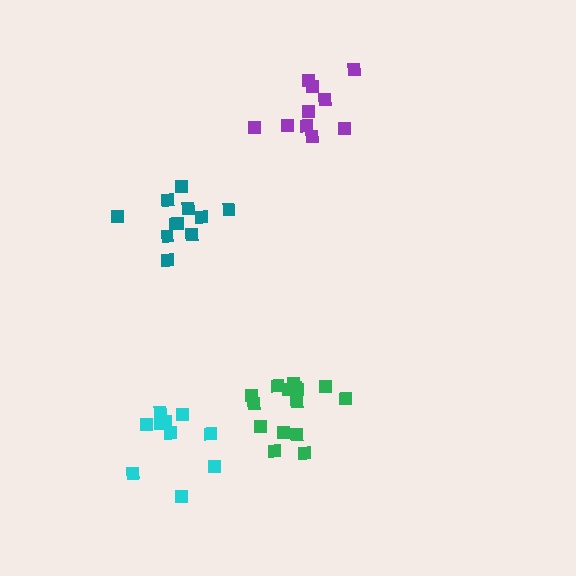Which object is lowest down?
The cyan cluster is bottommost.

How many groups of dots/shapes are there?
There are 4 groups.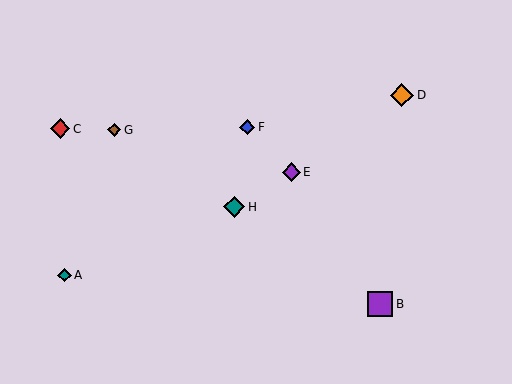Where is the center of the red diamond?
The center of the red diamond is at (60, 129).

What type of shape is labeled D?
Shape D is an orange diamond.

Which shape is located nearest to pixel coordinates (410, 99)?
The orange diamond (labeled D) at (402, 95) is nearest to that location.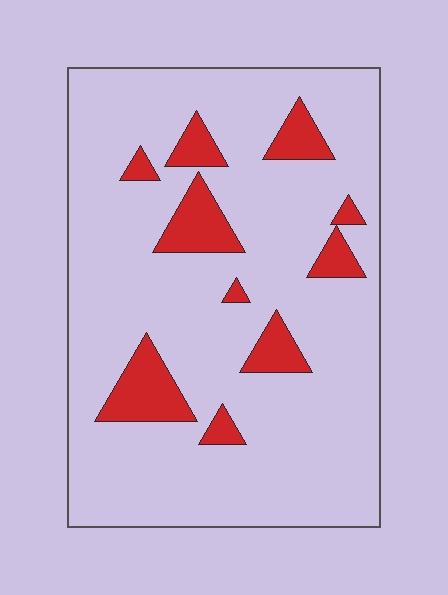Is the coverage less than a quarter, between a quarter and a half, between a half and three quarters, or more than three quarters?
Less than a quarter.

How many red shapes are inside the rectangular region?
10.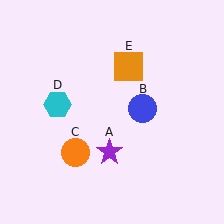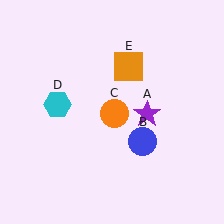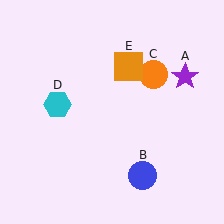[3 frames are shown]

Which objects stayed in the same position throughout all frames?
Cyan hexagon (object D) and orange square (object E) remained stationary.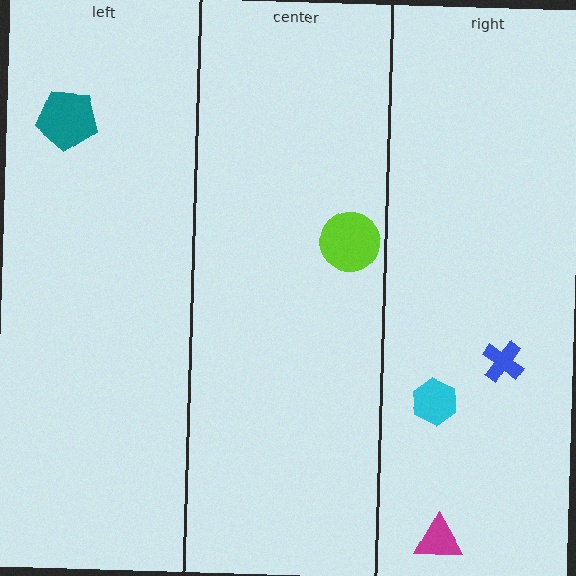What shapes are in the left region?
The teal pentagon.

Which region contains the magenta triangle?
The right region.